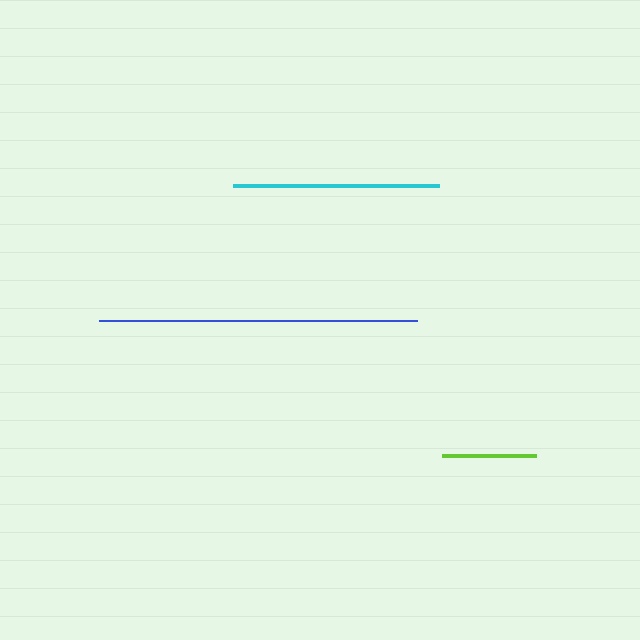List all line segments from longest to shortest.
From longest to shortest: blue, cyan, lime.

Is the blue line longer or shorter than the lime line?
The blue line is longer than the lime line.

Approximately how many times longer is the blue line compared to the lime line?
The blue line is approximately 3.4 times the length of the lime line.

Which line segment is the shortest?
The lime line is the shortest at approximately 93 pixels.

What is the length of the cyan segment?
The cyan segment is approximately 206 pixels long.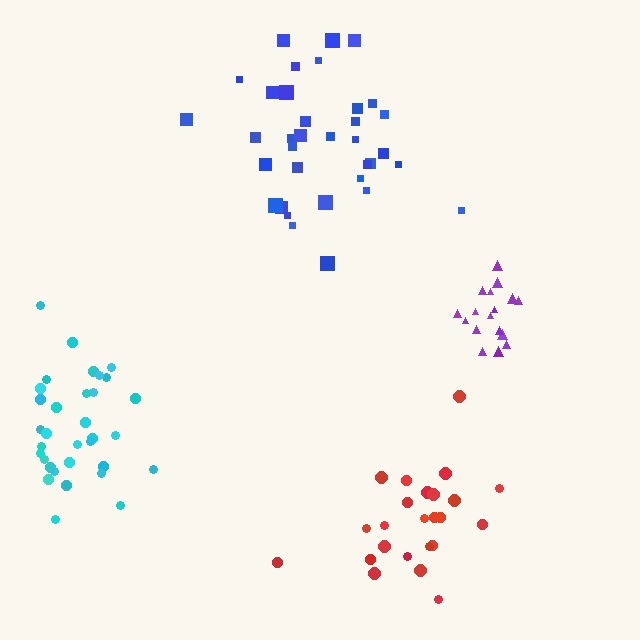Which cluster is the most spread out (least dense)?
Blue.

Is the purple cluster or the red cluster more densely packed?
Purple.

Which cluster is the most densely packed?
Purple.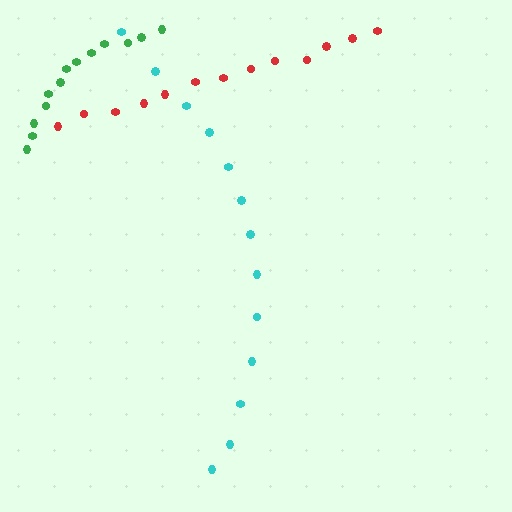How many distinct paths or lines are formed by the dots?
There are 3 distinct paths.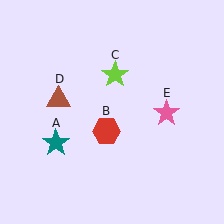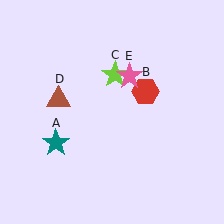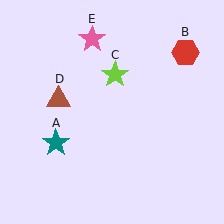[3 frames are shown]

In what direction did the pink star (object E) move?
The pink star (object E) moved up and to the left.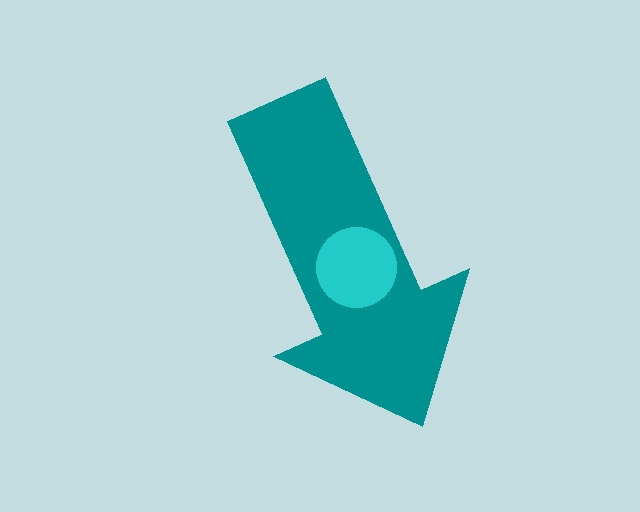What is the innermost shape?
The cyan circle.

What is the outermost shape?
The teal arrow.